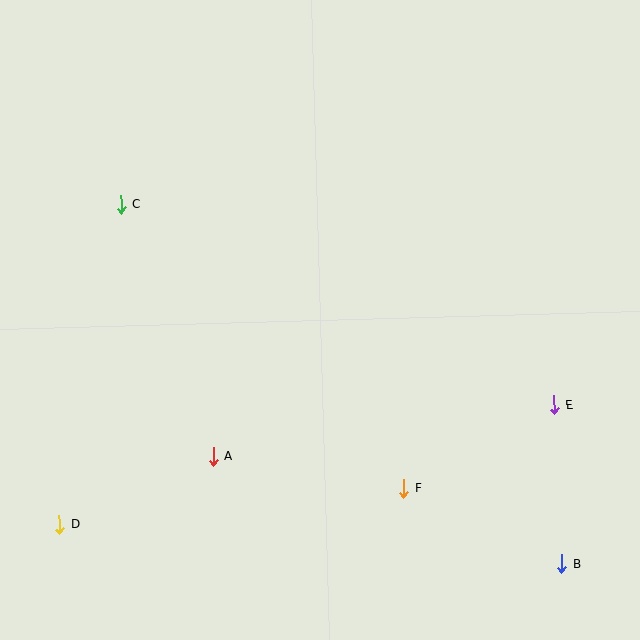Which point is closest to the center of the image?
Point A at (213, 456) is closest to the center.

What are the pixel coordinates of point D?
Point D is at (59, 525).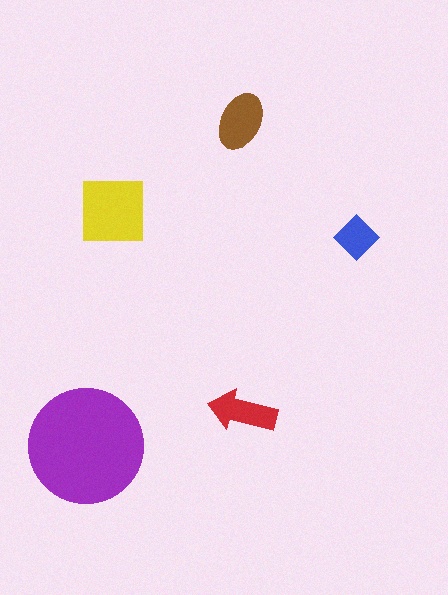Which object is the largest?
The purple circle.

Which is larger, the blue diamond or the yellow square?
The yellow square.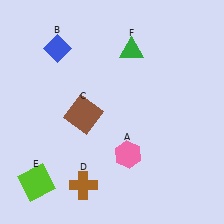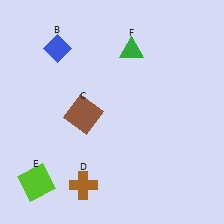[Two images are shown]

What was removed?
The pink hexagon (A) was removed in Image 2.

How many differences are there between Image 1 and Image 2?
There is 1 difference between the two images.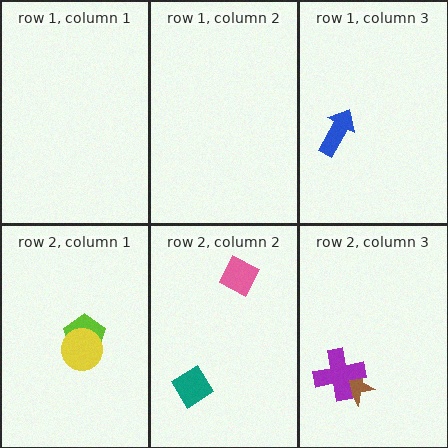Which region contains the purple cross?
The row 2, column 3 region.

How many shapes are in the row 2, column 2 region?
2.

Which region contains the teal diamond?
The row 2, column 2 region.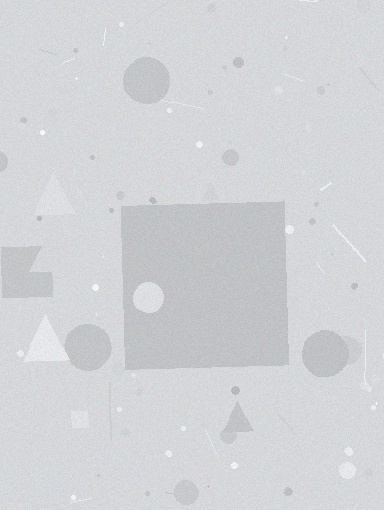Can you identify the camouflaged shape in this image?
The camouflaged shape is a square.